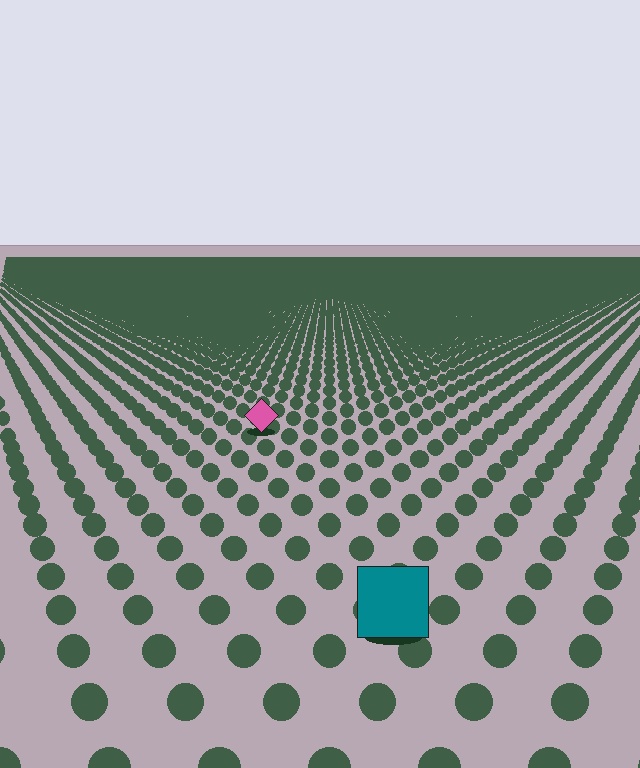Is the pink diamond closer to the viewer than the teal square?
No. The teal square is closer — you can tell from the texture gradient: the ground texture is coarser near it.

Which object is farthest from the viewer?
The pink diamond is farthest from the viewer. It appears smaller and the ground texture around it is denser.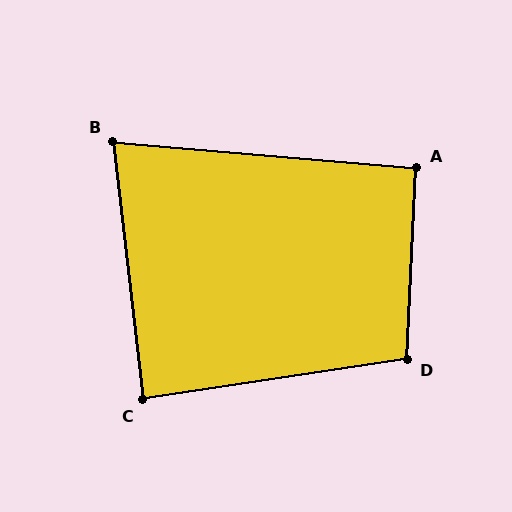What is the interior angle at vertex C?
Approximately 88 degrees (approximately right).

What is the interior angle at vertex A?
Approximately 92 degrees (approximately right).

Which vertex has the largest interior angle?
D, at approximately 101 degrees.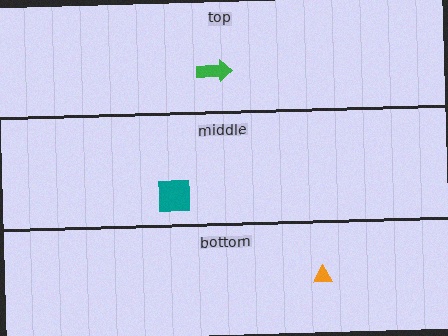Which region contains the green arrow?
The top region.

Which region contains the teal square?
The middle region.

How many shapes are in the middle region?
1.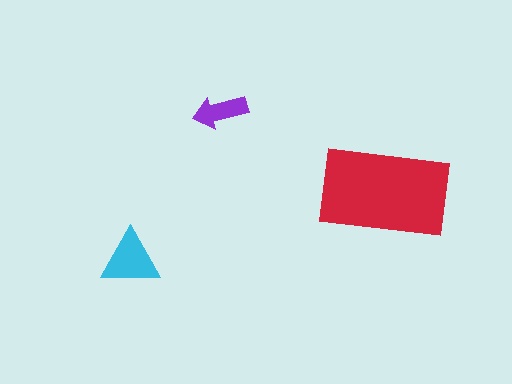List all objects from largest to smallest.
The red rectangle, the cyan triangle, the purple arrow.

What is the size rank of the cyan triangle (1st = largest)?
2nd.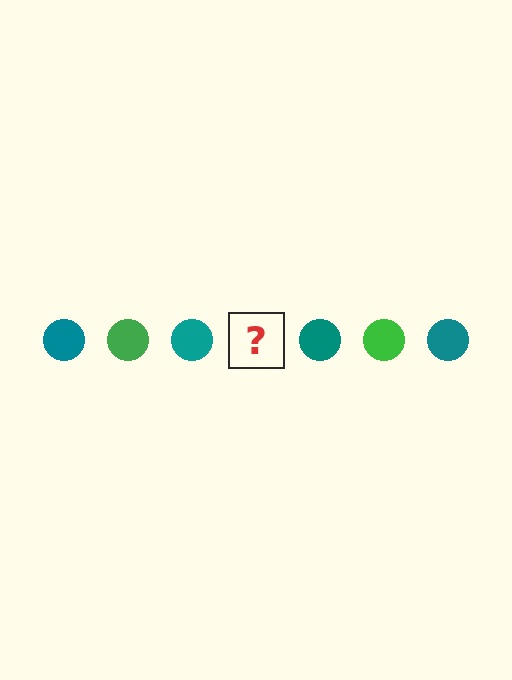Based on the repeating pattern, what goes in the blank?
The blank should be a green circle.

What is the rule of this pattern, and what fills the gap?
The rule is that the pattern cycles through teal, green circles. The gap should be filled with a green circle.